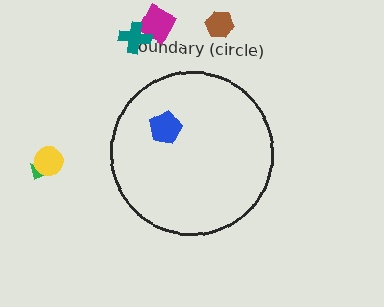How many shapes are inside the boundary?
1 inside, 5 outside.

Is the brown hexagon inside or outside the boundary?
Outside.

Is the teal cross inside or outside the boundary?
Outside.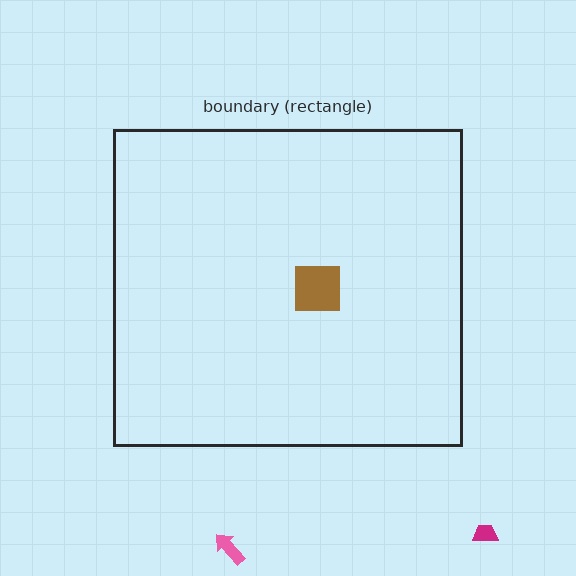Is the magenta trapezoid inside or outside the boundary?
Outside.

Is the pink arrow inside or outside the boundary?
Outside.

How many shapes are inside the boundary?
1 inside, 2 outside.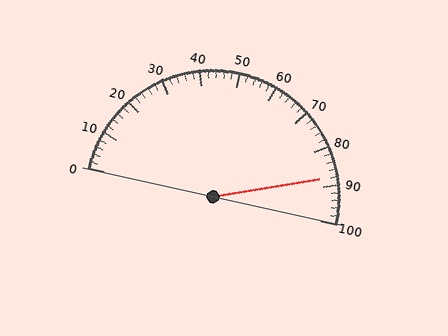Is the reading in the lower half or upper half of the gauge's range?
The reading is in the upper half of the range (0 to 100).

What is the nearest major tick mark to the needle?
The nearest major tick mark is 90.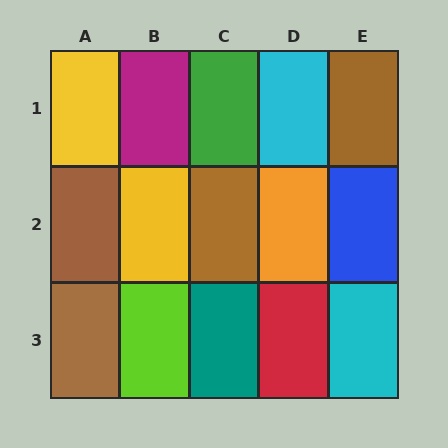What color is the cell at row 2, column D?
Orange.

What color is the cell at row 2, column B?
Yellow.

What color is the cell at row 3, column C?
Teal.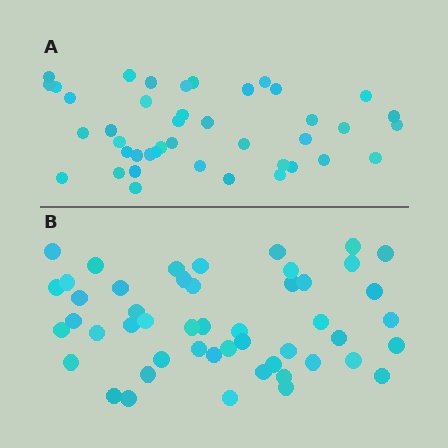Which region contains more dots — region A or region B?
Region B (the bottom region) has more dots.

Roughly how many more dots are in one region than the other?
Region B has roughly 8 or so more dots than region A.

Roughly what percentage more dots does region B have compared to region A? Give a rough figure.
About 15% more.